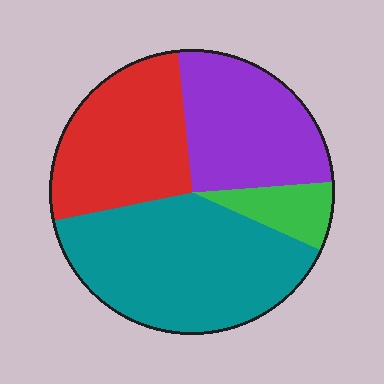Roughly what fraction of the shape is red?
Red takes up about one quarter (1/4) of the shape.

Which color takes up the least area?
Green, at roughly 10%.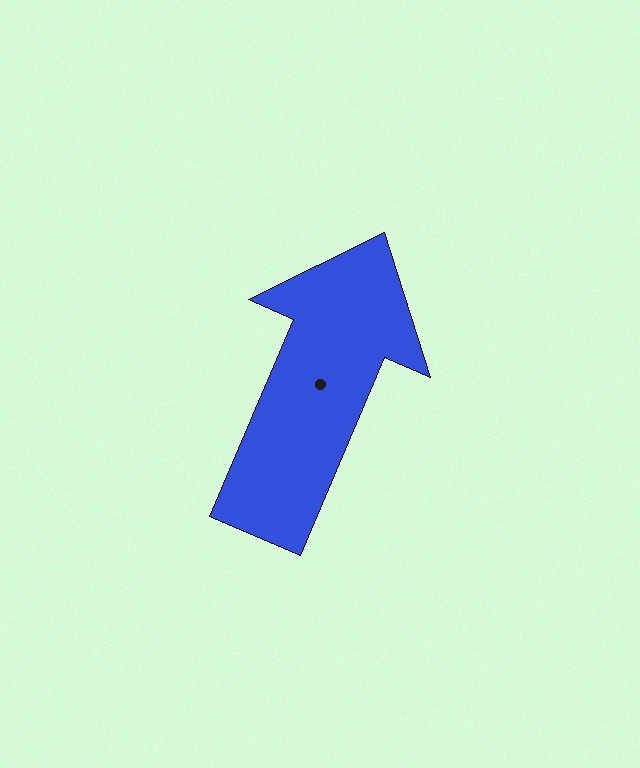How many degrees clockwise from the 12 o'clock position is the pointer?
Approximately 23 degrees.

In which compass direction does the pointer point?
Northeast.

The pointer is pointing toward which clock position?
Roughly 1 o'clock.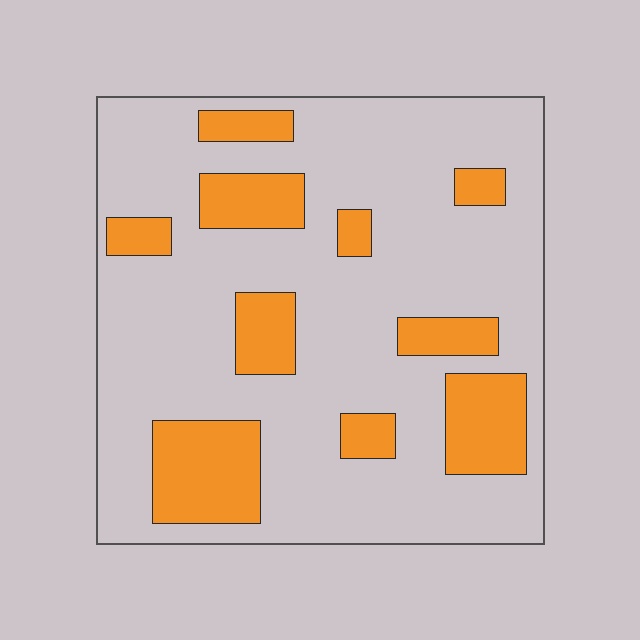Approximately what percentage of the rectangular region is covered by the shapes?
Approximately 25%.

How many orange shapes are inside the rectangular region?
10.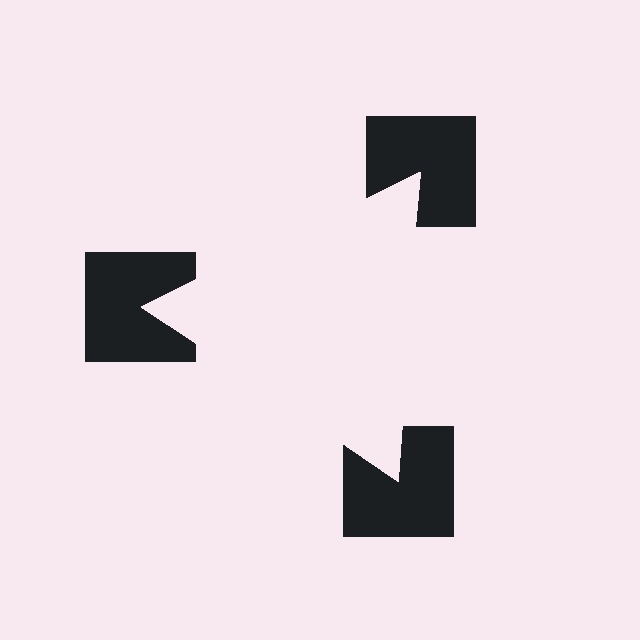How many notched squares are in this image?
There are 3 — one at each vertex of the illusory triangle.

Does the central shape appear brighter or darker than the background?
It typically appears slightly brighter than the background, even though no actual brightness change is drawn.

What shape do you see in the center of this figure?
An illusory triangle — its edges are inferred from the aligned wedge cuts in the notched squares, not physically drawn.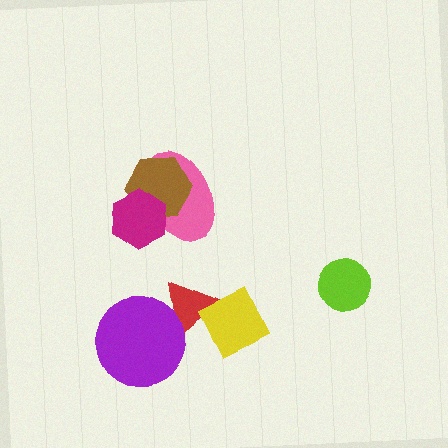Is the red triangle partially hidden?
Yes, it is partially covered by another shape.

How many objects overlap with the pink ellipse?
2 objects overlap with the pink ellipse.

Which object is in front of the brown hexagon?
The magenta hexagon is in front of the brown hexagon.